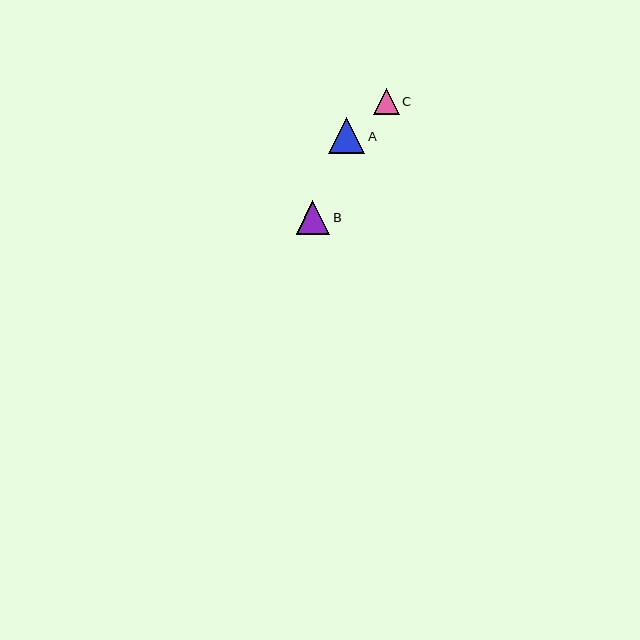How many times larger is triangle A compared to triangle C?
Triangle A is approximately 1.4 times the size of triangle C.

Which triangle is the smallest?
Triangle C is the smallest with a size of approximately 26 pixels.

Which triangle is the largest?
Triangle A is the largest with a size of approximately 36 pixels.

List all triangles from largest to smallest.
From largest to smallest: A, B, C.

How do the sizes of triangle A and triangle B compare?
Triangle A and triangle B are approximately the same size.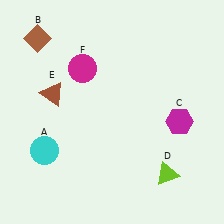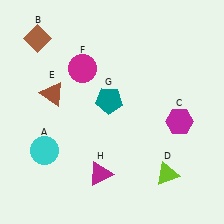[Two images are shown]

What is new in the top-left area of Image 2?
A teal pentagon (G) was added in the top-left area of Image 2.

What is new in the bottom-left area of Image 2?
A magenta triangle (H) was added in the bottom-left area of Image 2.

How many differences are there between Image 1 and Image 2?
There are 2 differences between the two images.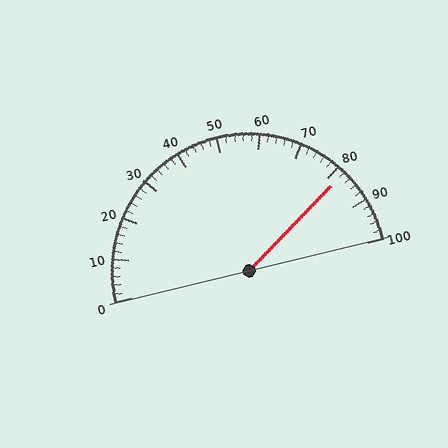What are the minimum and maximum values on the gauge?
The gauge ranges from 0 to 100.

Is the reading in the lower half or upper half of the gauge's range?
The reading is in the upper half of the range (0 to 100).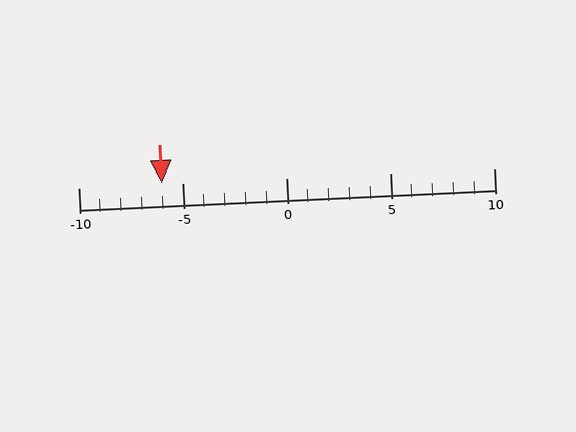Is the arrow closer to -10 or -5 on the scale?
The arrow is closer to -5.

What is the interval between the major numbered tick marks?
The major tick marks are spaced 5 units apart.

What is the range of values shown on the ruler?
The ruler shows values from -10 to 10.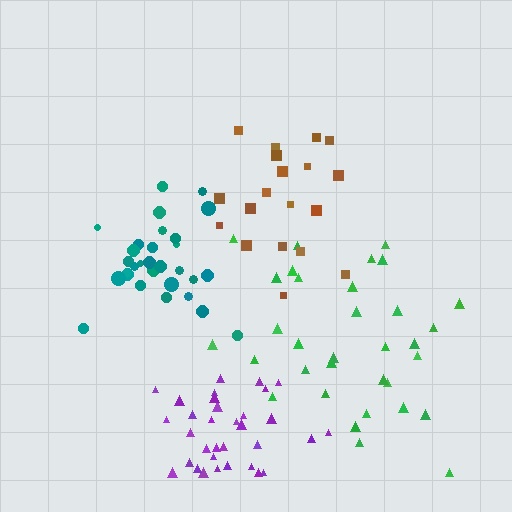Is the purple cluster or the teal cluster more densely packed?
Teal.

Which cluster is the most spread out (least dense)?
Green.